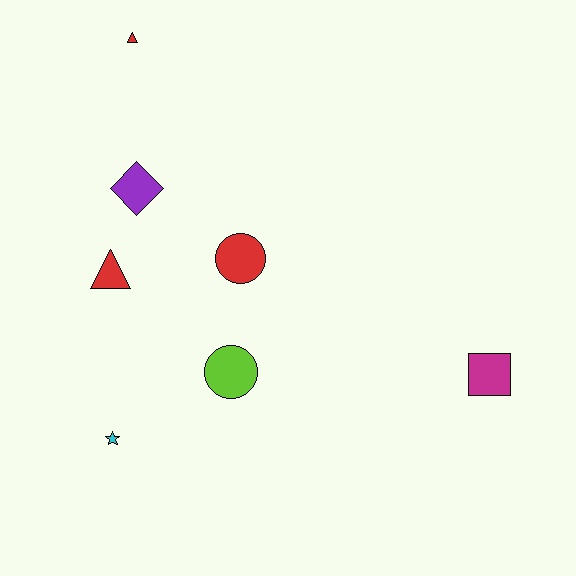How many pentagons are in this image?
There are no pentagons.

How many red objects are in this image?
There are 3 red objects.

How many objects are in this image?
There are 7 objects.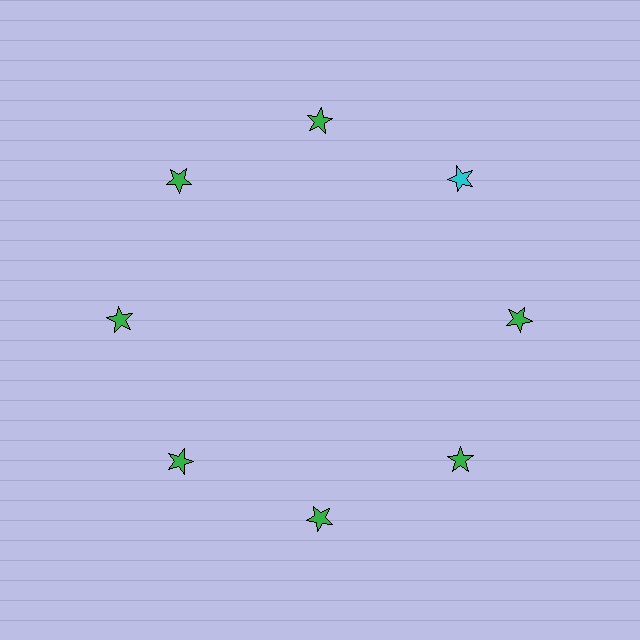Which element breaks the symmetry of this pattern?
The cyan star at roughly the 2 o'clock position breaks the symmetry. All other shapes are green stars.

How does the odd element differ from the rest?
It has a different color: cyan instead of green.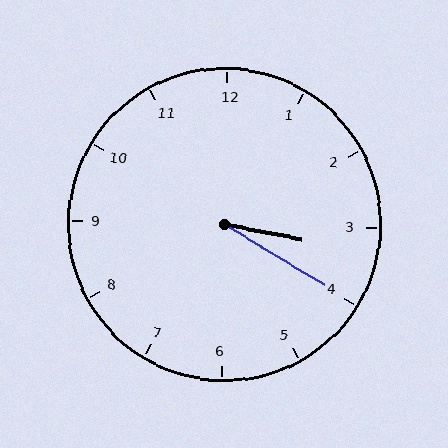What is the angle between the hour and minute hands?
Approximately 20 degrees.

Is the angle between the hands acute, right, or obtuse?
It is acute.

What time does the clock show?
3:20.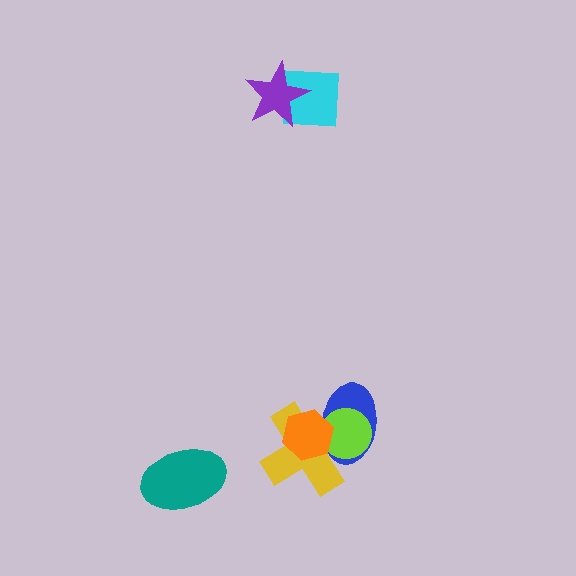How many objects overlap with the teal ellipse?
0 objects overlap with the teal ellipse.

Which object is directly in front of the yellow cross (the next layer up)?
The blue ellipse is directly in front of the yellow cross.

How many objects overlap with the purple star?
1 object overlaps with the purple star.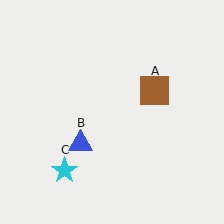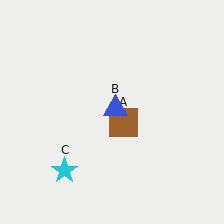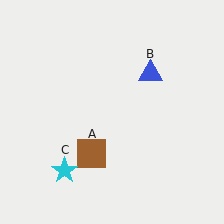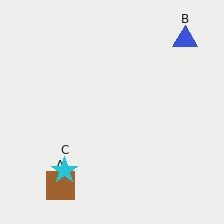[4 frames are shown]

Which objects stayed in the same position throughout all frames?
Cyan star (object C) remained stationary.